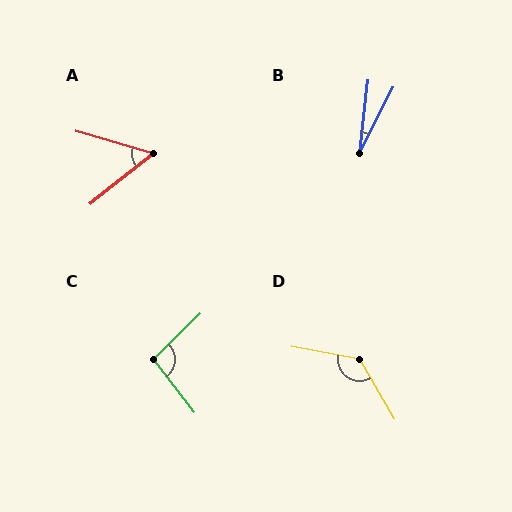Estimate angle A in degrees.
Approximately 55 degrees.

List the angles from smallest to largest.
B (20°), A (55°), C (96°), D (131°).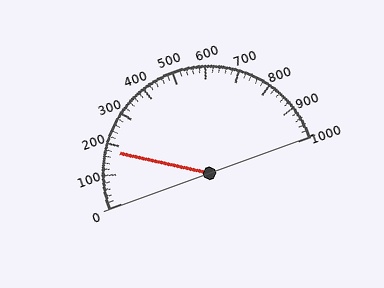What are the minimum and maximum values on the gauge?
The gauge ranges from 0 to 1000.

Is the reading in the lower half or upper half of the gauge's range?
The reading is in the lower half of the range (0 to 1000).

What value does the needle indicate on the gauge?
The needle indicates approximately 180.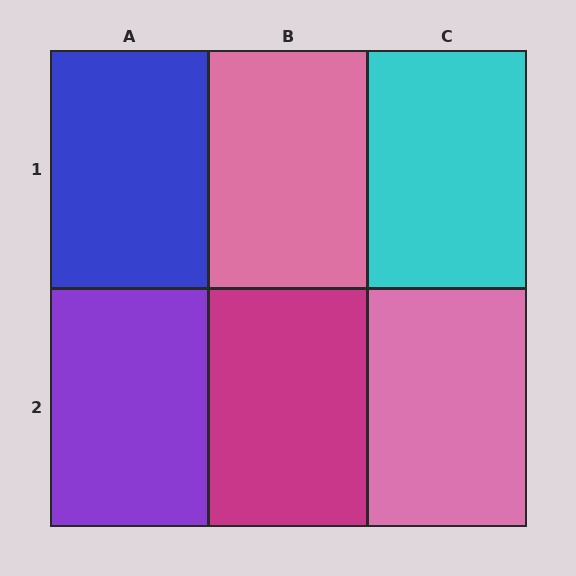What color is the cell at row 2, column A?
Purple.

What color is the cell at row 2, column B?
Magenta.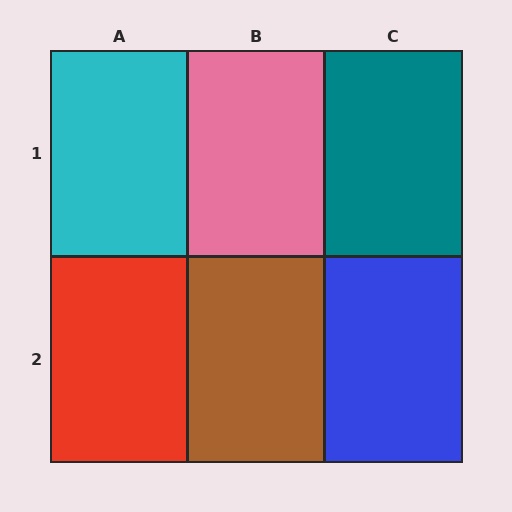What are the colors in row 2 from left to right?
Red, brown, blue.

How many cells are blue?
1 cell is blue.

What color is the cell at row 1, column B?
Pink.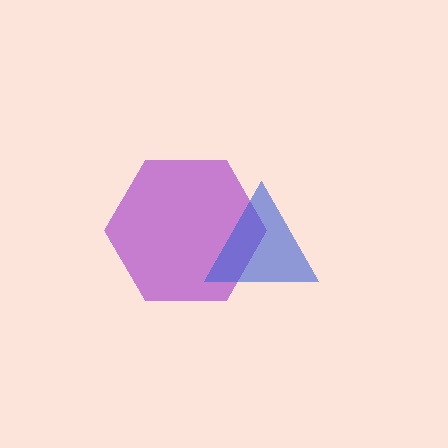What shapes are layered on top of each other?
The layered shapes are: a purple hexagon, a blue triangle.